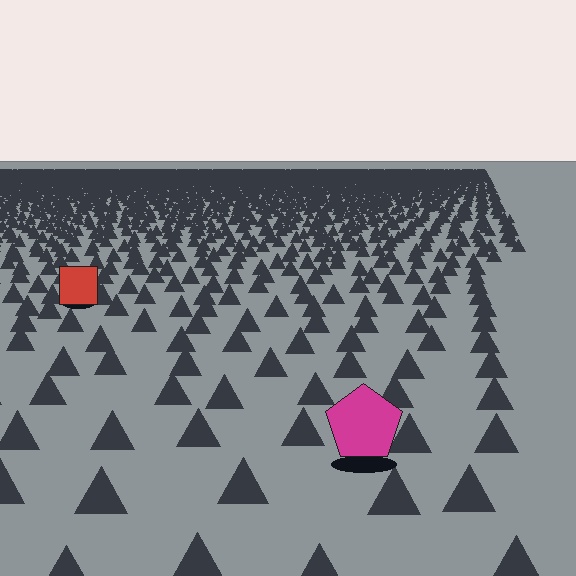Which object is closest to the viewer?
The magenta pentagon is closest. The texture marks near it are larger and more spread out.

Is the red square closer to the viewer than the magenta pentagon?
No. The magenta pentagon is closer — you can tell from the texture gradient: the ground texture is coarser near it.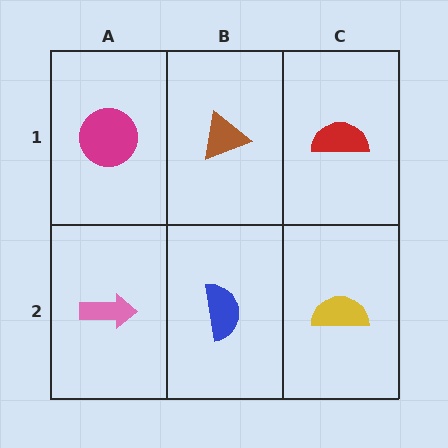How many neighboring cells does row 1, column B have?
3.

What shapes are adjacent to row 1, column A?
A pink arrow (row 2, column A), a brown triangle (row 1, column B).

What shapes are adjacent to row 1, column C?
A yellow semicircle (row 2, column C), a brown triangle (row 1, column B).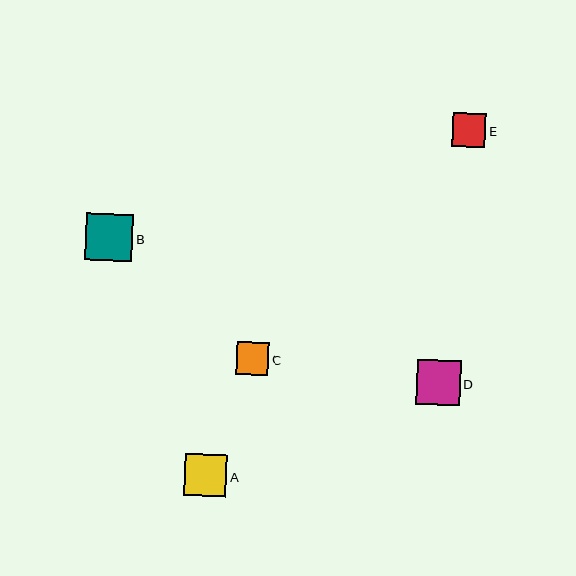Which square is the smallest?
Square C is the smallest with a size of approximately 32 pixels.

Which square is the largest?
Square B is the largest with a size of approximately 47 pixels.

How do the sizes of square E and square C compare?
Square E and square C are approximately the same size.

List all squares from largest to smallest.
From largest to smallest: B, D, A, E, C.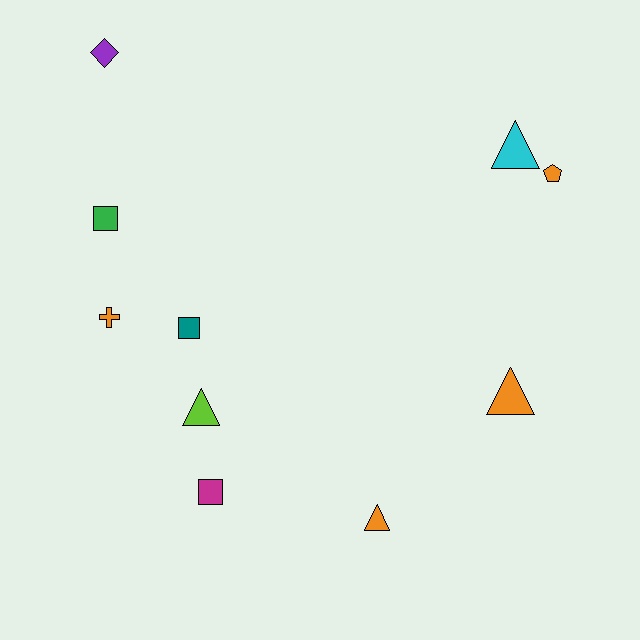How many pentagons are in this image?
There is 1 pentagon.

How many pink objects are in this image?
There are no pink objects.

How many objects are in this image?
There are 10 objects.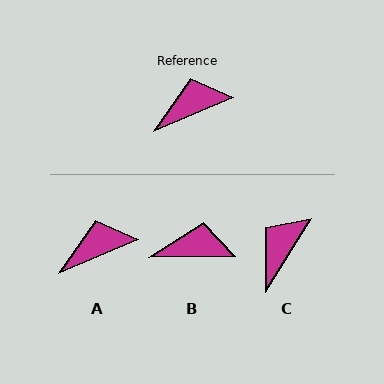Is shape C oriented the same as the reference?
No, it is off by about 35 degrees.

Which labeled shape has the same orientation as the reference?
A.